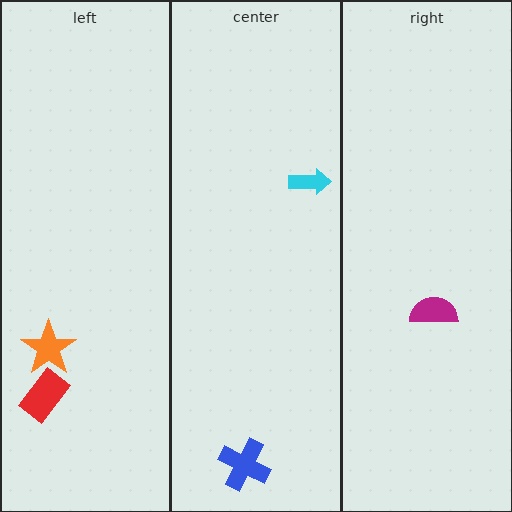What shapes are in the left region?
The orange star, the red rectangle.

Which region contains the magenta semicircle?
The right region.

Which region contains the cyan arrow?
The center region.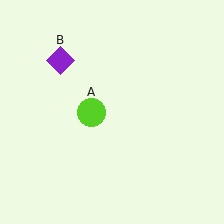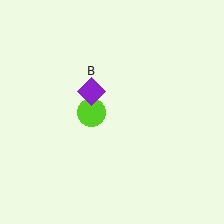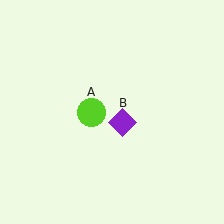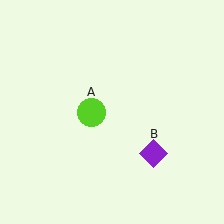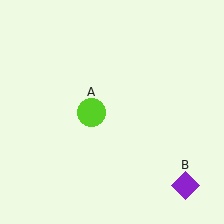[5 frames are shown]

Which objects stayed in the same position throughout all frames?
Lime circle (object A) remained stationary.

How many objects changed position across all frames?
1 object changed position: purple diamond (object B).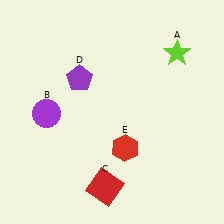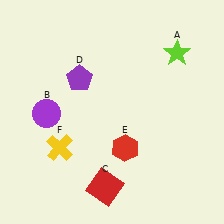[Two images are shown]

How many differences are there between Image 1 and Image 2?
There is 1 difference between the two images.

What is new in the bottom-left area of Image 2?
A yellow cross (F) was added in the bottom-left area of Image 2.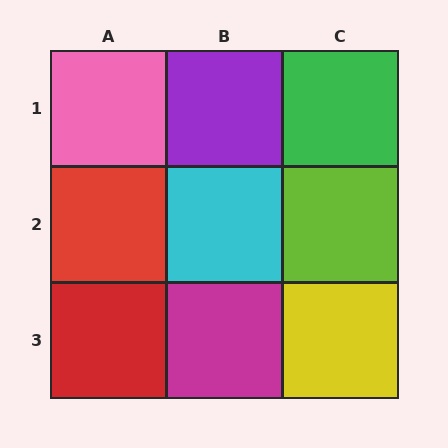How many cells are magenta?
1 cell is magenta.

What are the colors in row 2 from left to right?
Red, cyan, lime.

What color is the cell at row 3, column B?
Magenta.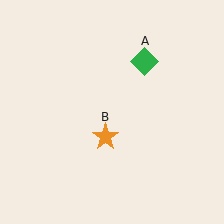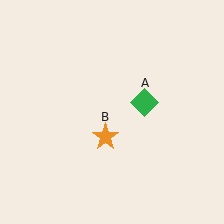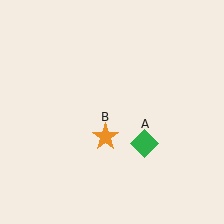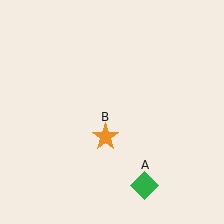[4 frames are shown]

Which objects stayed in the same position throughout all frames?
Orange star (object B) remained stationary.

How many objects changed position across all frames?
1 object changed position: green diamond (object A).